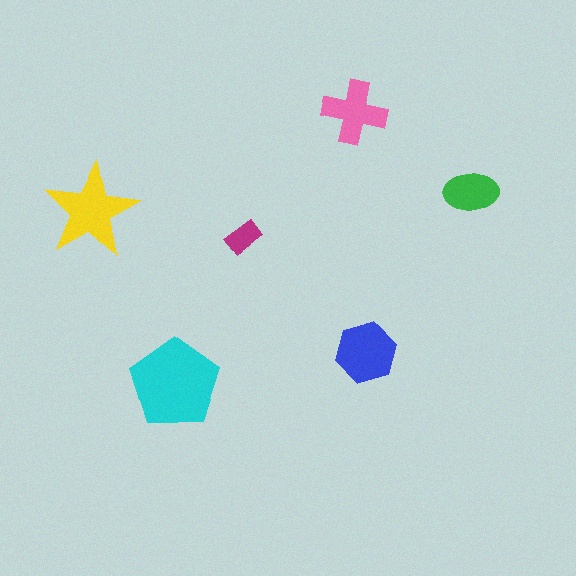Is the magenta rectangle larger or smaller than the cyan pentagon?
Smaller.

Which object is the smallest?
The magenta rectangle.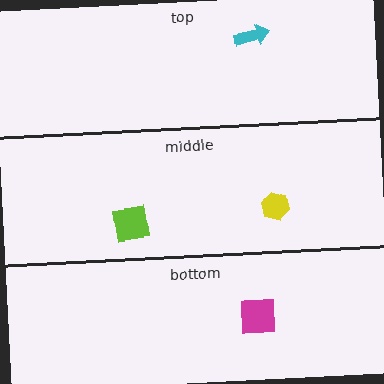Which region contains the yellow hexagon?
The middle region.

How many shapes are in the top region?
1.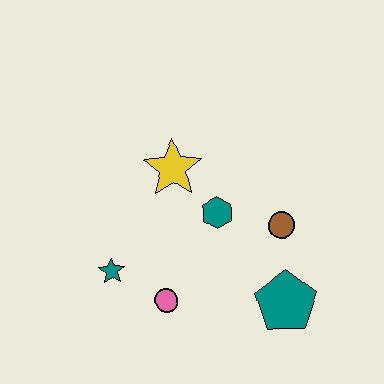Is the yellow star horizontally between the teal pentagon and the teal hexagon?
No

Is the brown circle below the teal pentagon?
No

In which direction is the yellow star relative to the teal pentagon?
The yellow star is above the teal pentagon.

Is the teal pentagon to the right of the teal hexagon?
Yes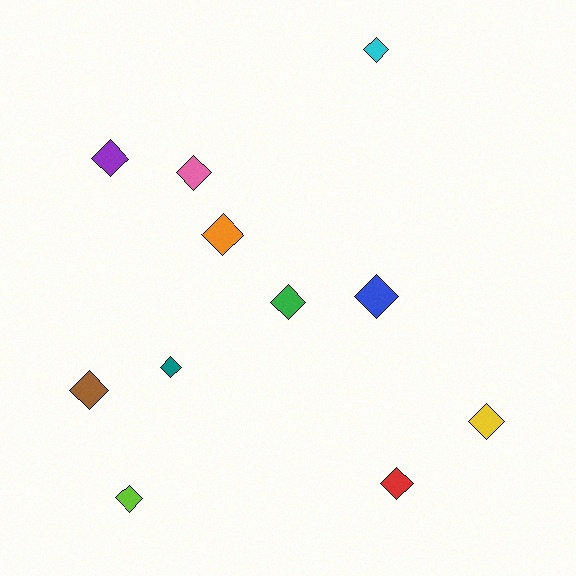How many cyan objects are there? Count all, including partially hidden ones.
There is 1 cyan object.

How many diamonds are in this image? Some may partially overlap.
There are 11 diamonds.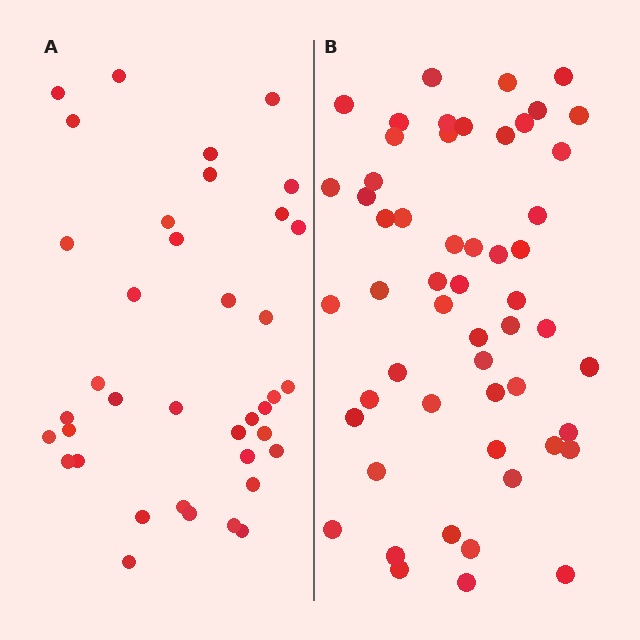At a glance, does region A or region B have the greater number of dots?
Region B (the right region) has more dots.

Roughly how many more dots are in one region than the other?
Region B has approximately 15 more dots than region A.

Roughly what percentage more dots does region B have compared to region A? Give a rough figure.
About 40% more.